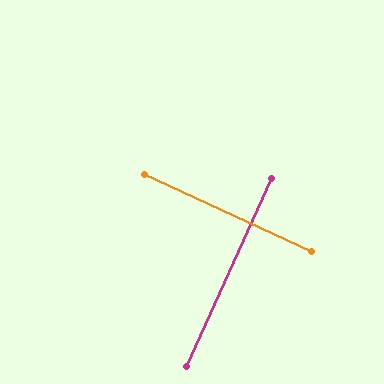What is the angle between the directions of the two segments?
Approximately 90 degrees.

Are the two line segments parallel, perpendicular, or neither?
Perpendicular — they meet at approximately 90°.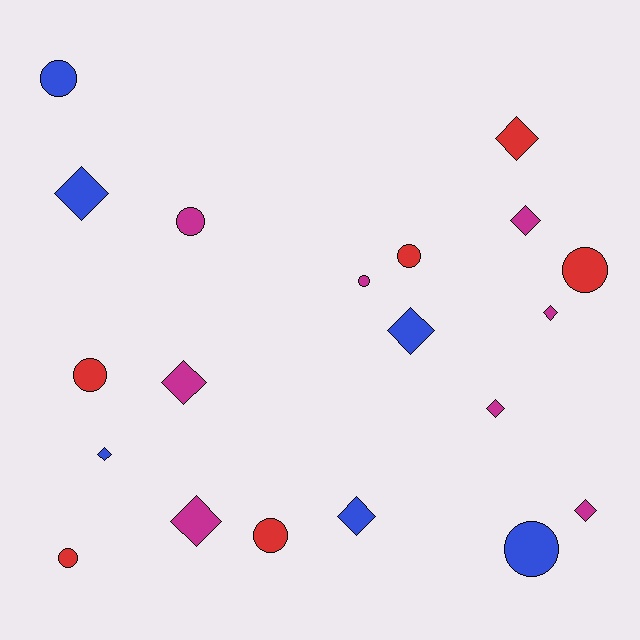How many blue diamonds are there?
There are 4 blue diamonds.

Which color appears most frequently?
Magenta, with 8 objects.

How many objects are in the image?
There are 20 objects.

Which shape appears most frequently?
Diamond, with 11 objects.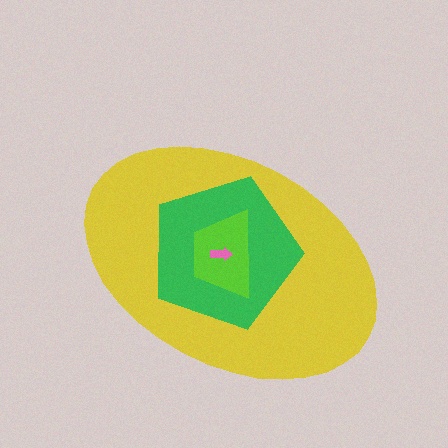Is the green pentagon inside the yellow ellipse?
Yes.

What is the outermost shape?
The yellow ellipse.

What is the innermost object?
The pink arrow.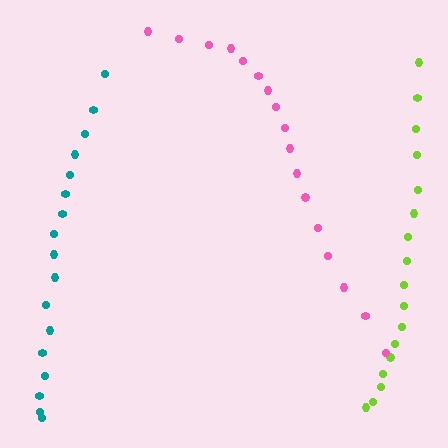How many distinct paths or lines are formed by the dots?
There are 3 distinct paths.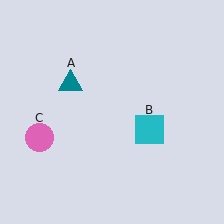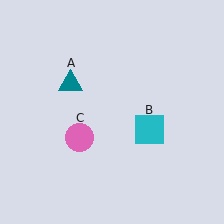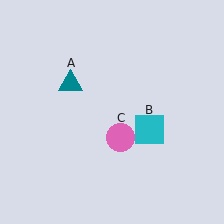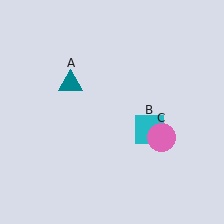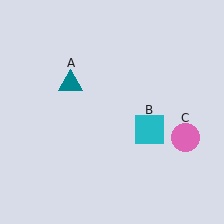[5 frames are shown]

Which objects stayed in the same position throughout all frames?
Teal triangle (object A) and cyan square (object B) remained stationary.